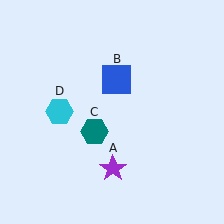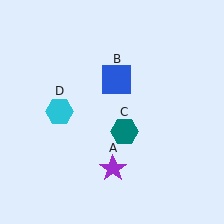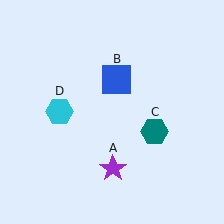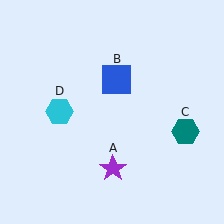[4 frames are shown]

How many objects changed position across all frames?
1 object changed position: teal hexagon (object C).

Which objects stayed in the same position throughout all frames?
Purple star (object A) and blue square (object B) and cyan hexagon (object D) remained stationary.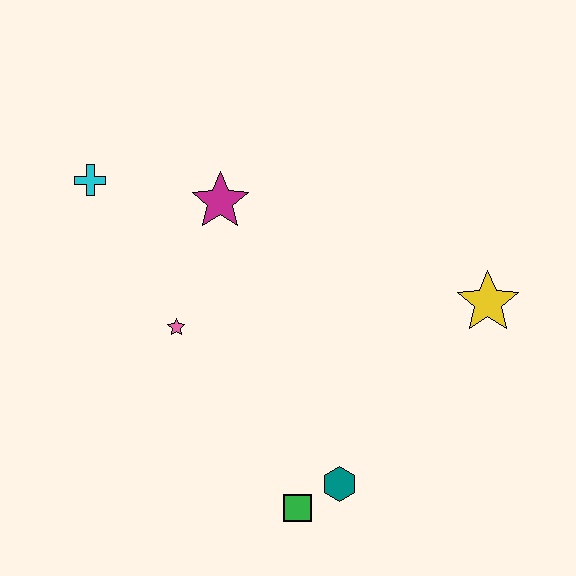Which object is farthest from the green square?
The cyan cross is farthest from the green square.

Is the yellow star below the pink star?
No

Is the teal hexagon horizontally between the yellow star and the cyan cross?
Yes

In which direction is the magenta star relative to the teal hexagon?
The magenta star is above the teal hexagon.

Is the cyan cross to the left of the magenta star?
Yes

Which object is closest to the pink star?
The magenta star is closest to the pink star.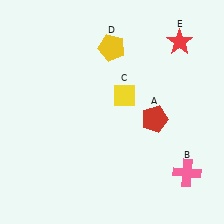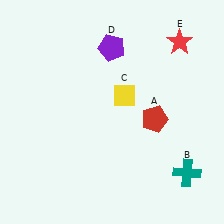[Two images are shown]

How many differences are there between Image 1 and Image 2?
There are 2 differences between the two images.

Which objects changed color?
B changed from pink to teal. D changed from yellow to purple.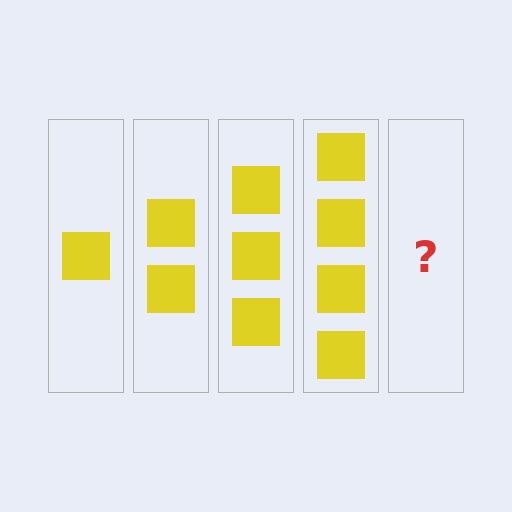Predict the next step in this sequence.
The next step is 5 squares.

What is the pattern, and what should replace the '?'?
The pattern is that each step adds one more square. The '?' should be 5 squares.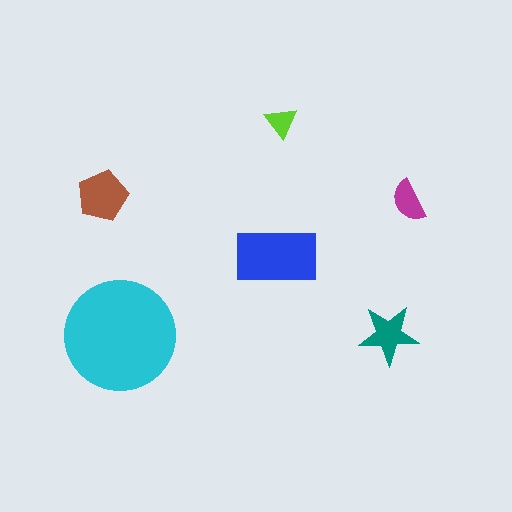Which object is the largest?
The cyan circle.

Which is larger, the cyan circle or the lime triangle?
The cyan circle.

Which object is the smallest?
The lime triangle.